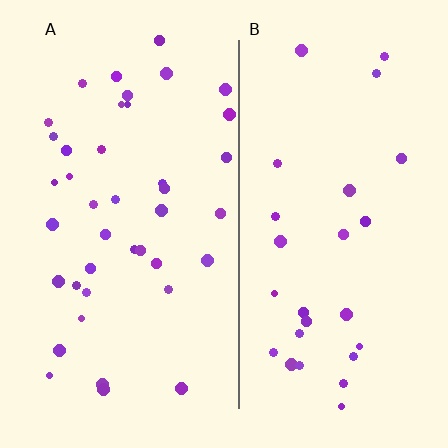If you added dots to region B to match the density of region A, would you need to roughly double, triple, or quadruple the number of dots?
Approximately double.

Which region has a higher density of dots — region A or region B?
A (the left).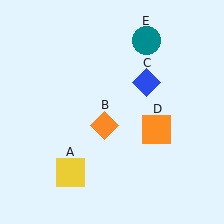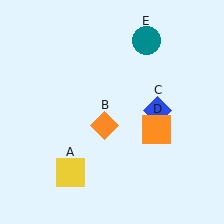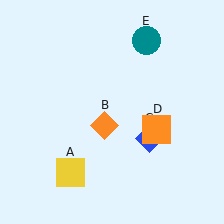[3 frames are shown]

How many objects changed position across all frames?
1 object changed position: blue diamond (object C).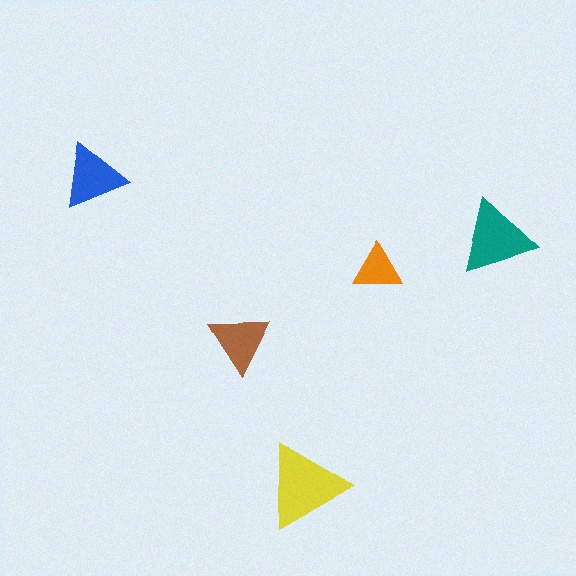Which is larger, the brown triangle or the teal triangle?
The teal one.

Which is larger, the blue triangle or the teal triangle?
The teal one.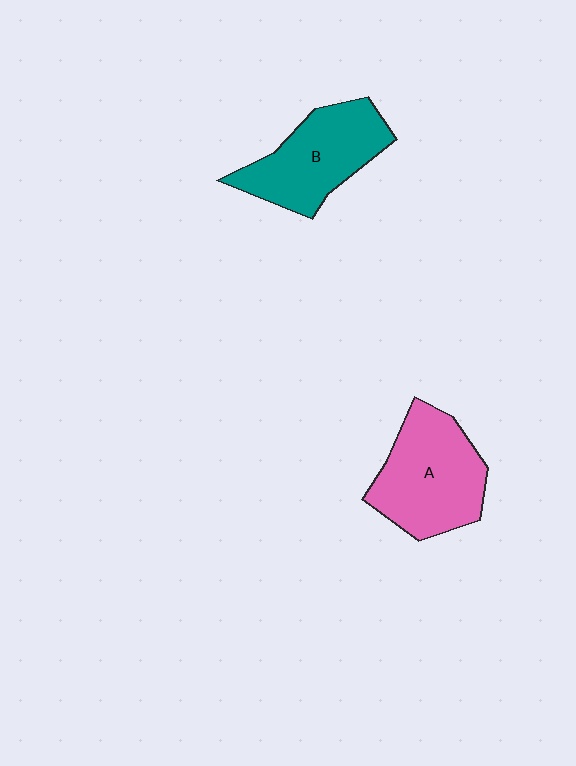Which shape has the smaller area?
Shape B (teal).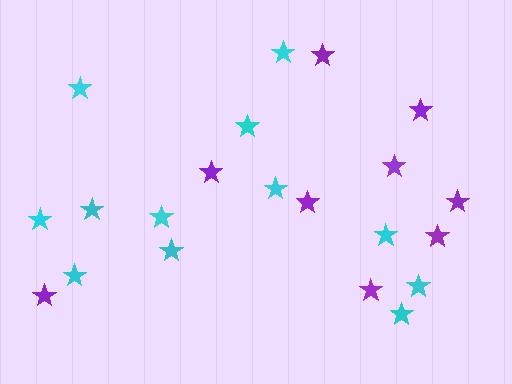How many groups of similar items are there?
There are 2 groups: one group of purple stars (9) and one group of cyan stars (12).